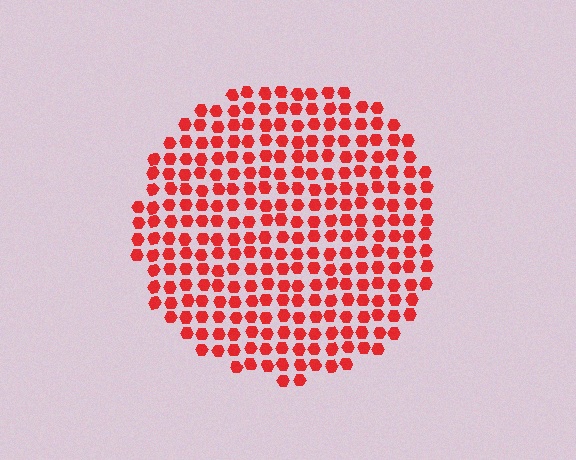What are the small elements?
The small elements are hexagons.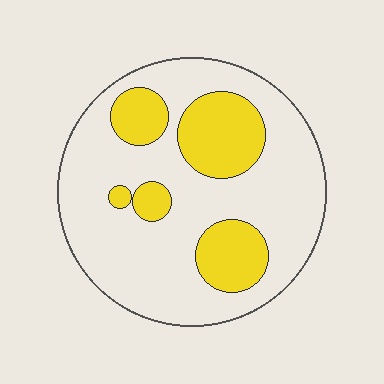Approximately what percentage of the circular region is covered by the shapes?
Approximately 25%.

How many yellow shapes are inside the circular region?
5.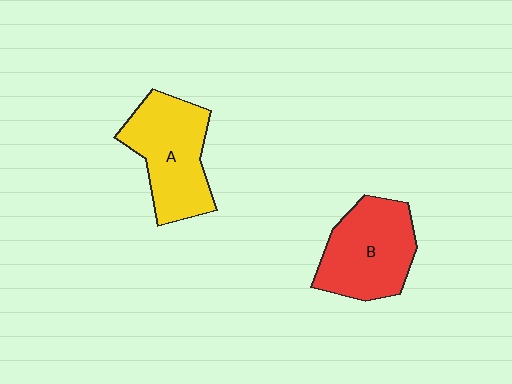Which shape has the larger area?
Shape A (yellow).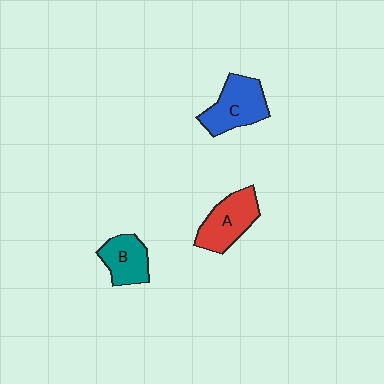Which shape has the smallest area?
Shape B (teal).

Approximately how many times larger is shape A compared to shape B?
Approximately 1.3 times.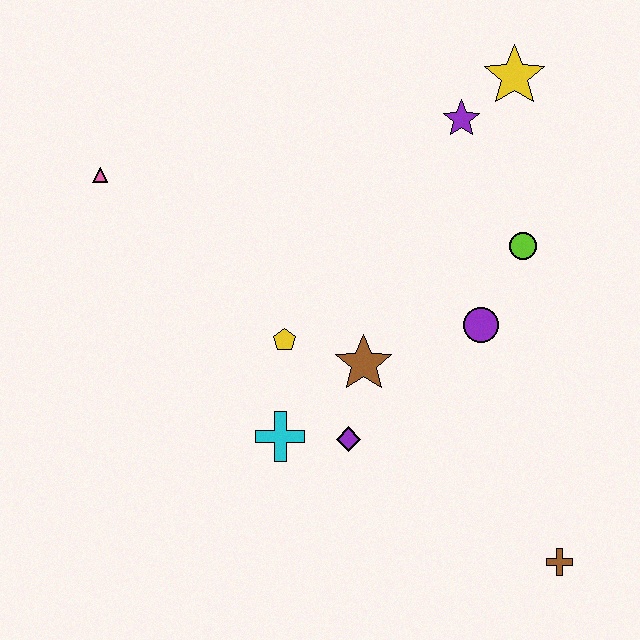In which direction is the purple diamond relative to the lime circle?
The purple diamond is below the lime circle.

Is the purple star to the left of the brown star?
No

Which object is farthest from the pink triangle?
The brown cross is farthest from the pink triangle.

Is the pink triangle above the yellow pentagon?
Yes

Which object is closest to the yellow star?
The purple star is closest to the yellow star.